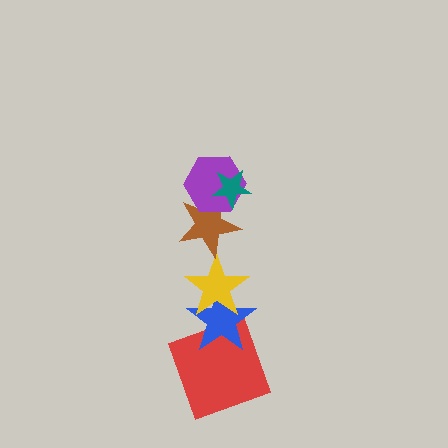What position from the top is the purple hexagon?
The purple hexagon is 2nd from the top.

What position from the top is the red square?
The red square is 6th from the top.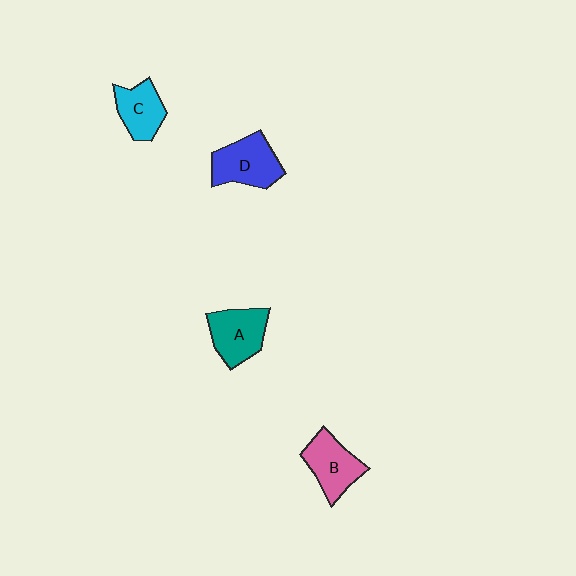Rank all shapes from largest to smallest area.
From largest to smallest: D (blue), A (teal), B (pink), C (cyan).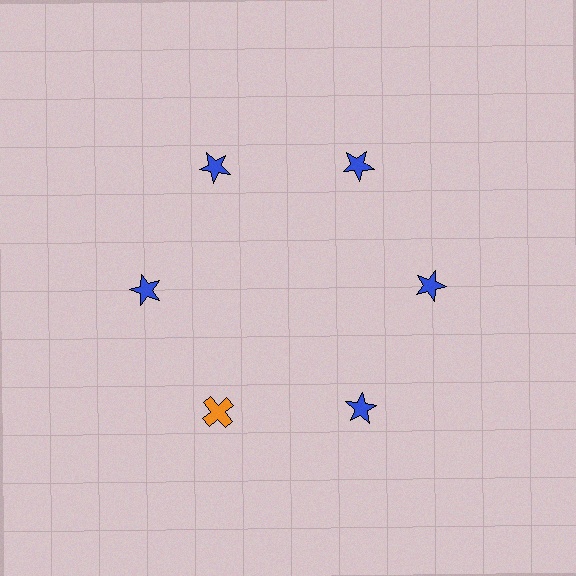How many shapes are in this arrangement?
There are 6 shapes arranged in a ring pattern.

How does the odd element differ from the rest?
It differs in both color (orange instead of blue) and shape (cross instead of star).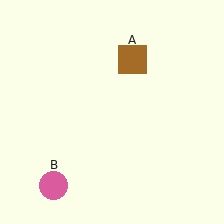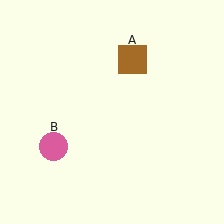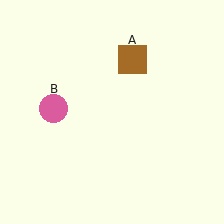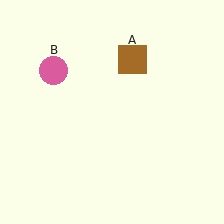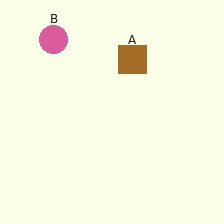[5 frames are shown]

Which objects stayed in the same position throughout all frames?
Brown square (object A) remained stationary.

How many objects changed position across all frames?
1 object changed position: pink circle (object B).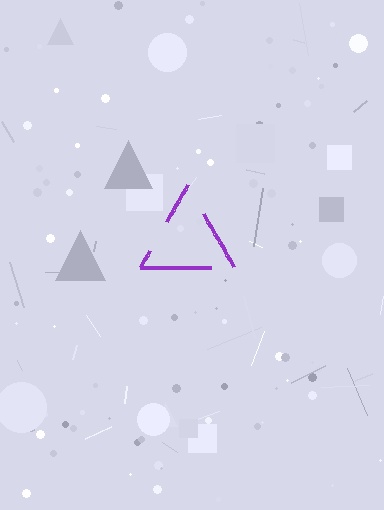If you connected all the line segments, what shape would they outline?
They would outline a triangle.